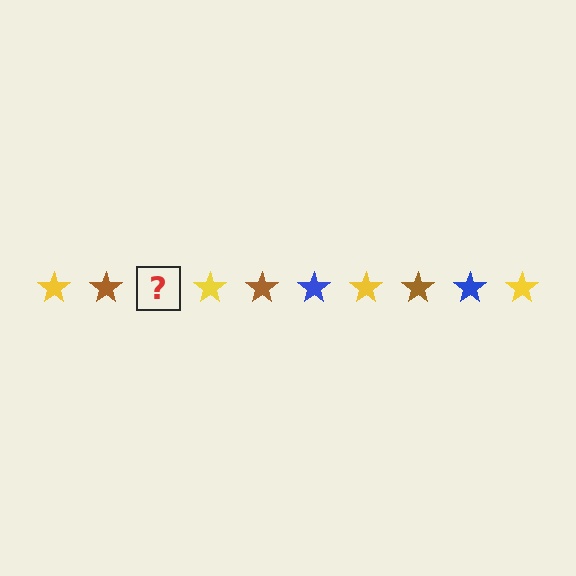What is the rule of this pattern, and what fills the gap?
The rule is that the pattern cycles through yellow, brown, blue stars. The gap should be filled with a blue star.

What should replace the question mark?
The question mark should be replaced with a blue star.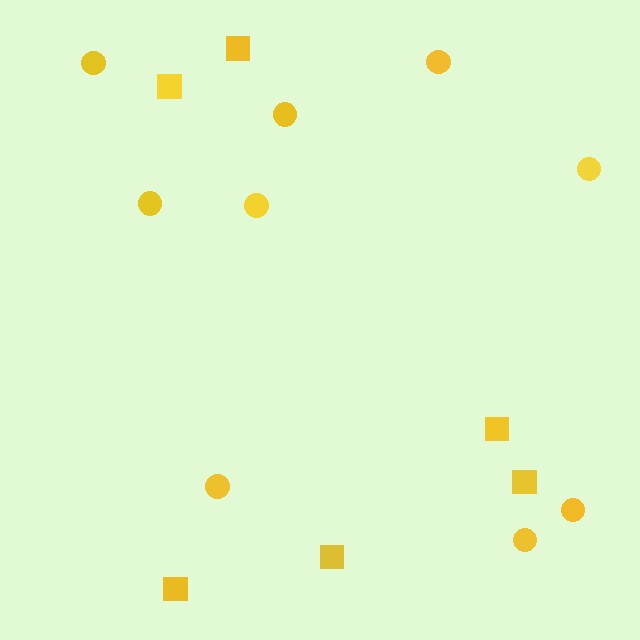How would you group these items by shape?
There are 2 groups: one group of squares (6) and one group of circles (9).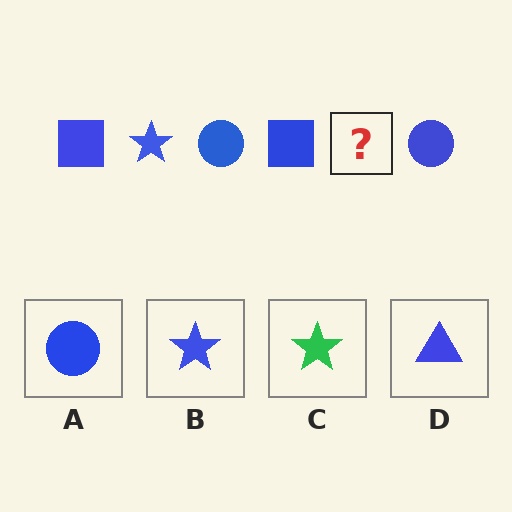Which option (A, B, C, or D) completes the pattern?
B.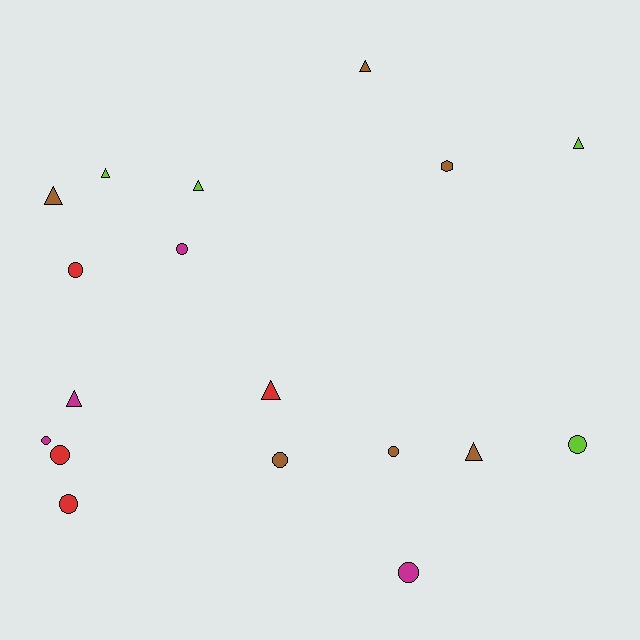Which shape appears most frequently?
Circle, with 9 objects.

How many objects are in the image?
There are 18 objects.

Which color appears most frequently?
Brown, with 6 objects.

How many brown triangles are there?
There are 3 brown triangles.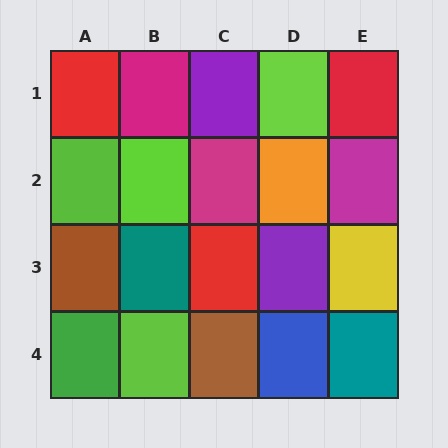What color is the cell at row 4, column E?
Teal.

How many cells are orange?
1 cell is orange.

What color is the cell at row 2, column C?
Magenta.